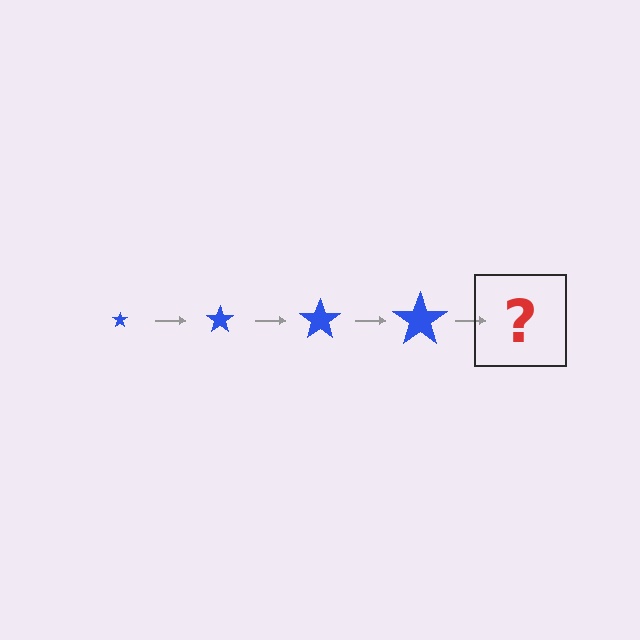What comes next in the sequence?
The next element should be a blue star, larger than the previous one.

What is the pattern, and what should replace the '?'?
The pattern is that the star gets progressively larger each step. The '?' should be a blue star, larger than the previous one.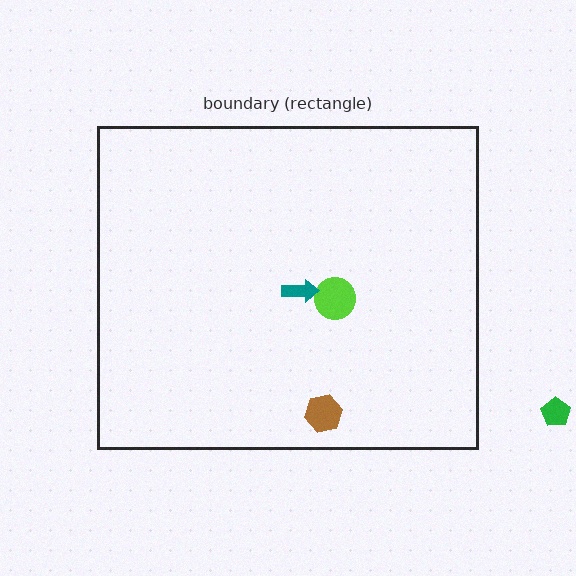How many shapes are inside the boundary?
3 inside, 1 outside.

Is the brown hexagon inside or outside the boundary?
Inside.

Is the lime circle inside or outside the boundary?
Inside.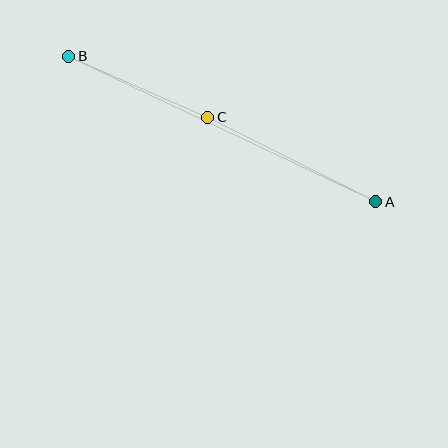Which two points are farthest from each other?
Points A and B are farthest from each other.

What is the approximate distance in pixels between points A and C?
The distance between A and C is approximately 189 pixels.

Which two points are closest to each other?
Points B and C are closest to each other.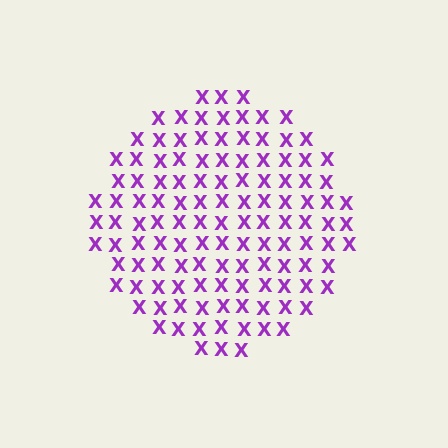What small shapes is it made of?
It is made of small letter X's.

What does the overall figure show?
The overall figure shows a circle.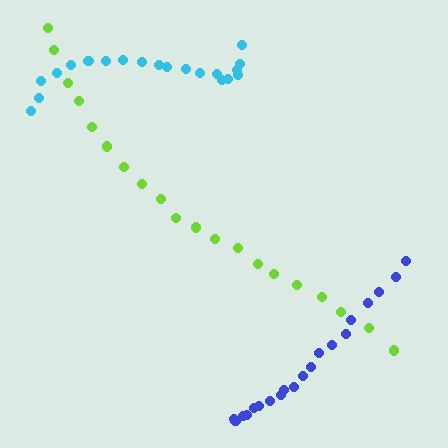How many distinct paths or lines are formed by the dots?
There are 3 distinct paths.